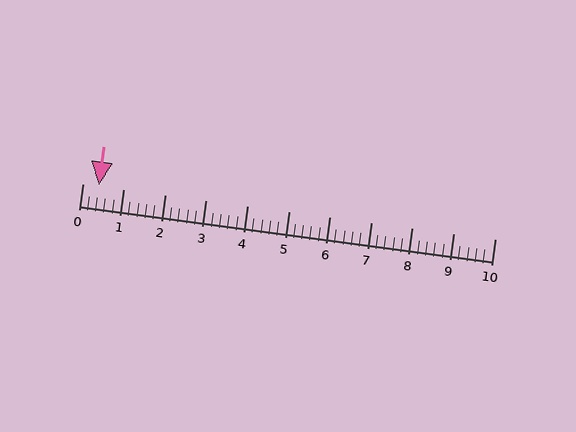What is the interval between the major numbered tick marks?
The major tick marks are spaced 1 units apart.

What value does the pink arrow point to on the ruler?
The pink arrow points to approximately 0.4.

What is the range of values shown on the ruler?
The ruler shows values from 0 to 10.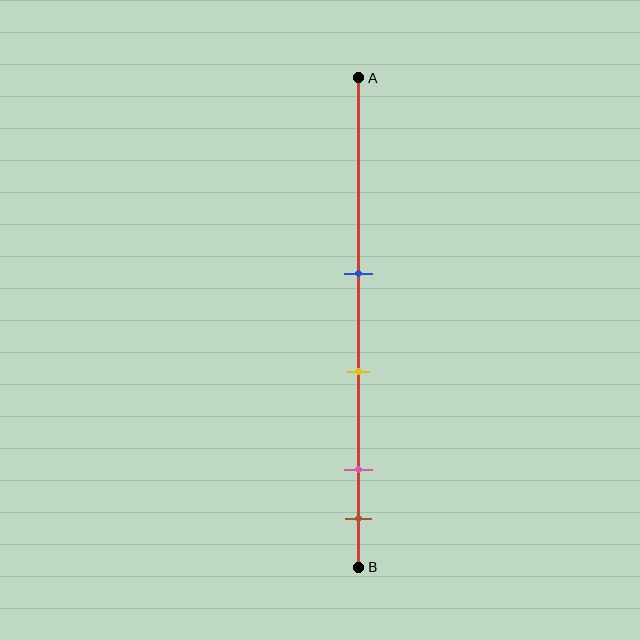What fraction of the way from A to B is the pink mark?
The pink mark is approximately 80% (0.8) of the way from A to B.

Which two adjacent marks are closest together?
The pink and brown marks are the closest adjacent pair.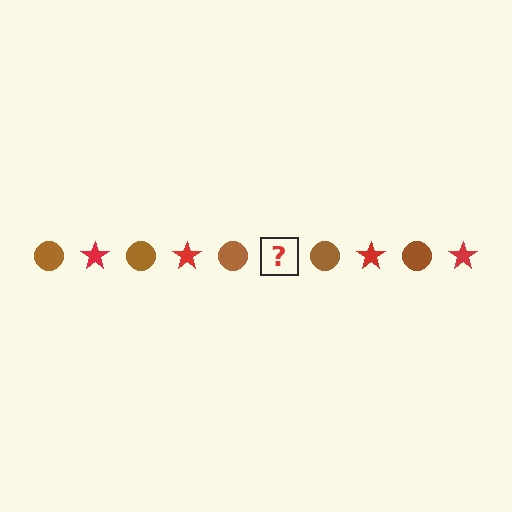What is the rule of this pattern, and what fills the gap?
The rule is that the pattern alternates between brown circle and red star. The gap should be filled with a red star.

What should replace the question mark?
The question mark should be replaced with a red star.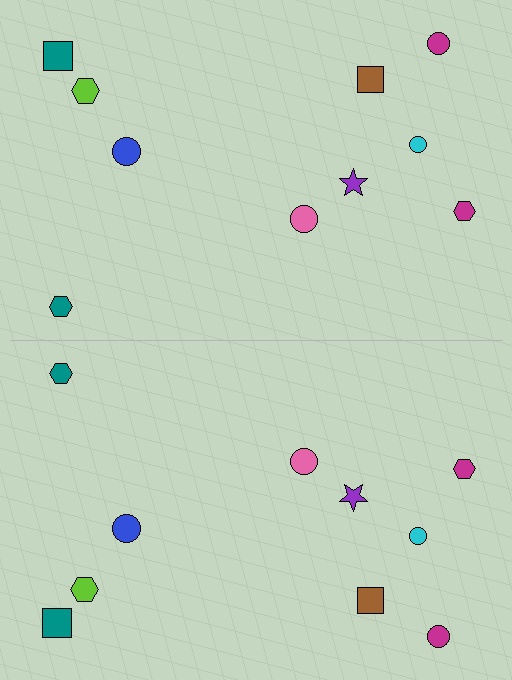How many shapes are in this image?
There are 20 shapes in this image.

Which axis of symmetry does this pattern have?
The pattern has a horizontal axis of symmetry running through the center of the image.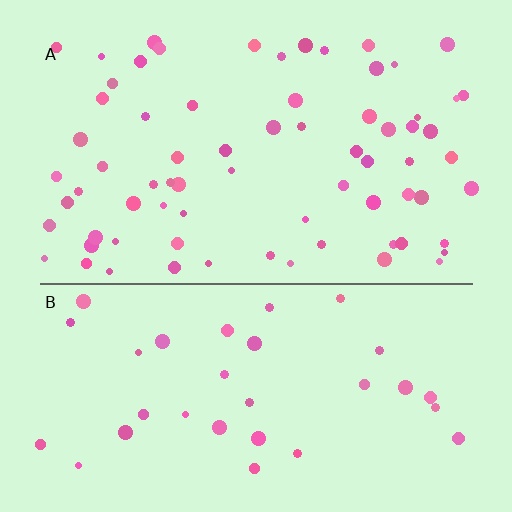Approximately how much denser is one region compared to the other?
Approximately 2.2× — region A over region B.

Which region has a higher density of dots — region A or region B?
A (the top).